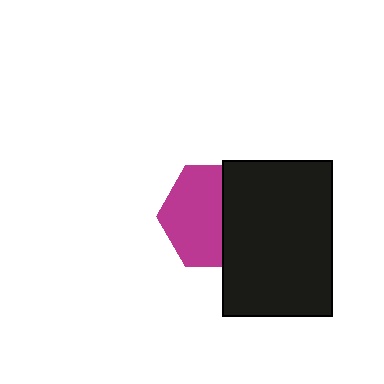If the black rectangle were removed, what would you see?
You would see the complete magenta hexagon.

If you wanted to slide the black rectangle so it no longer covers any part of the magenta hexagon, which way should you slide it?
Slide it right — that is the most direct way to separate the two shapes.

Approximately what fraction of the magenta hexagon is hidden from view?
Roughly 42% of the magenta hexagon is hidden behind the black rectangle.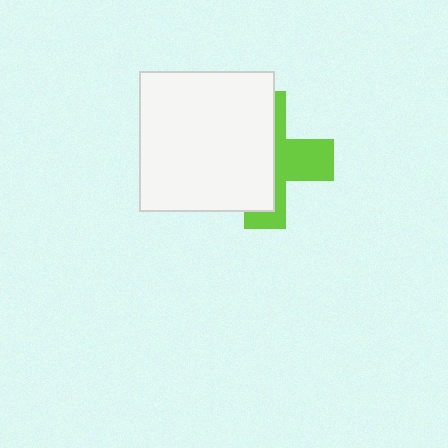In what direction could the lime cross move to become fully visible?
The lime cross could move right. That would shift it out from behind the white rectangle entirely.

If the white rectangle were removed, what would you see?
You would see the complete lime cross.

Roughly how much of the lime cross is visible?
A small part of it is visible (roughly 40%).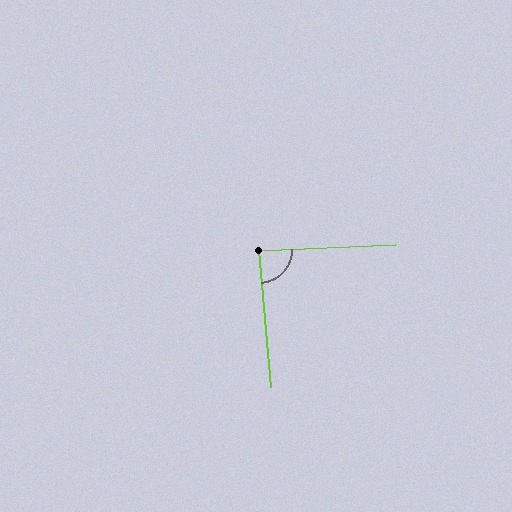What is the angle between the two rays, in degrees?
Approximately 87 degrees.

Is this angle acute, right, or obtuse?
It is approximately a right angle.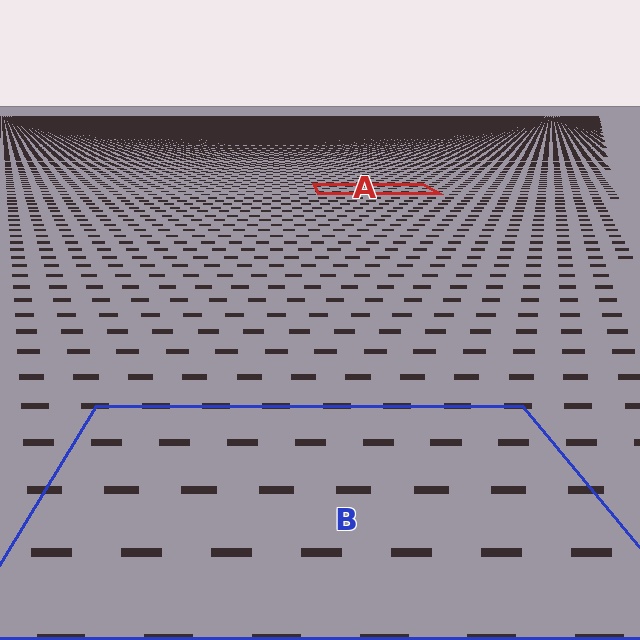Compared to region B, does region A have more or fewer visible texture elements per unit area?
Region A has more texture elements per unit area — they are packed more densely because it is farther away.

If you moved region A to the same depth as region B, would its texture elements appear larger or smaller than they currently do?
They would appear larger. At a closer depth, the same texture elements are projected at a bigger on-screen size.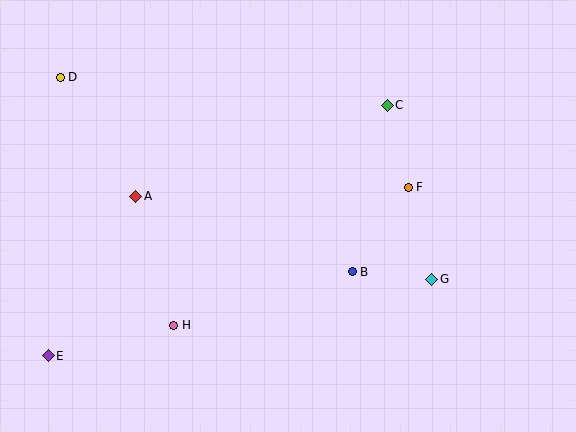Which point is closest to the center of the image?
Point B at (352, 272) is closest to the center.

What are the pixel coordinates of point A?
Point A is at (136, 196).